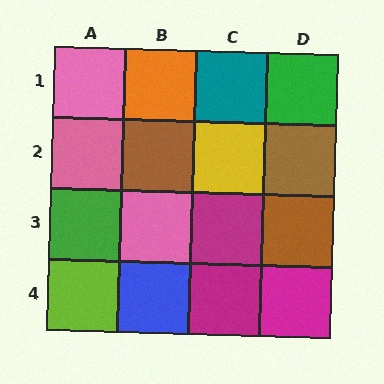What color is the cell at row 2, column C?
Yellow.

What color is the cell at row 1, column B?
Orange.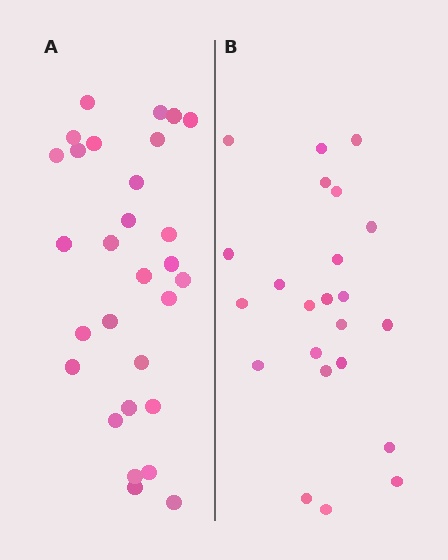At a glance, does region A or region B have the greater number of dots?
Region A (the left region) has more dots.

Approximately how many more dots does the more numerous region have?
Region A has about 6 more dots than region B.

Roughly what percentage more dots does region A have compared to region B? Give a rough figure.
About 25% more.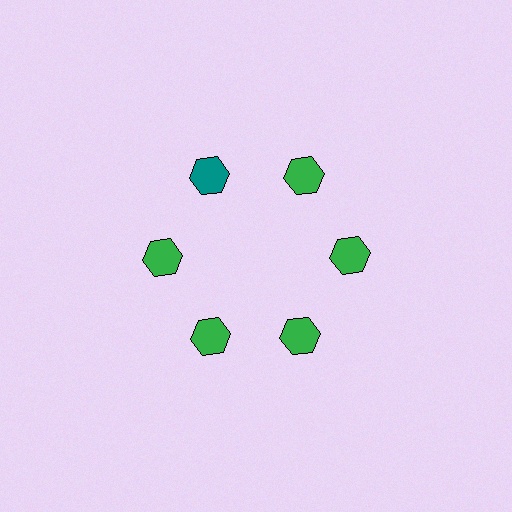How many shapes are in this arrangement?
There are 6 shapes arranged in a ring pattern.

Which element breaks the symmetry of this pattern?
The teal hexagon at roughly the 11 o'clock position breaks the symmetry. All other shapes are green hexagons.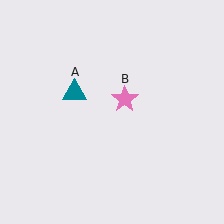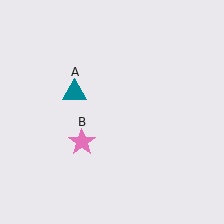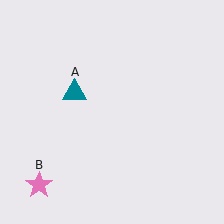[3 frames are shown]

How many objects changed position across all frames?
1 object changed position: pink star (object B).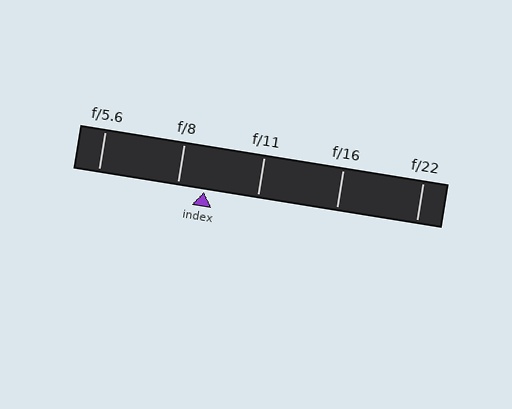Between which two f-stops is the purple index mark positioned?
The index mark is between f/8 and f/11.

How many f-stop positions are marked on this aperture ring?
There are 5 f-stop positions marked.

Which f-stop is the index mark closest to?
The index mark is closest to f/8.